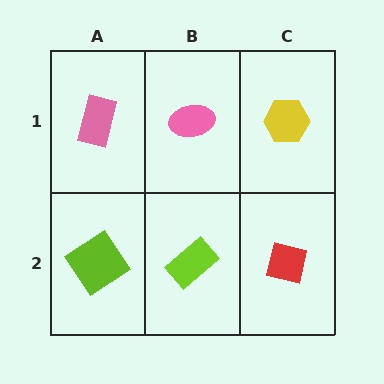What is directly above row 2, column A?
A pink rectangle.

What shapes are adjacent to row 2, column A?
A pink rectangle (row 1, column A), a lime rectangle (row 2, column B).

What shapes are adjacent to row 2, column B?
A pink ellipse (row 1, column B), a lime diamond (row 2, column A), a red square (row 2, column C).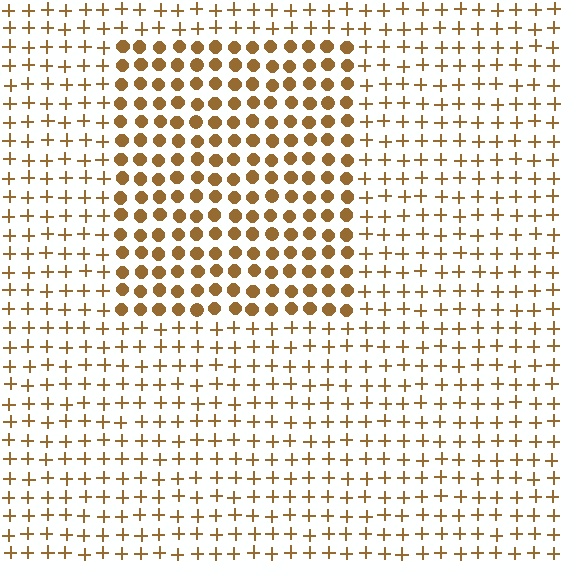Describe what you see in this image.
The image is filled with small brown elements arranged in a uniform grid. A rectangle-shaped region contains circles, while the surrounding area contains plus signs. The boundary is defined purely by the change in element shape.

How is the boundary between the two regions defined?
The boundary is defined by a change in element shape: circles inside vs. plus signs outside. All elements share the same color and spacing.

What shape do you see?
I see a rectangle.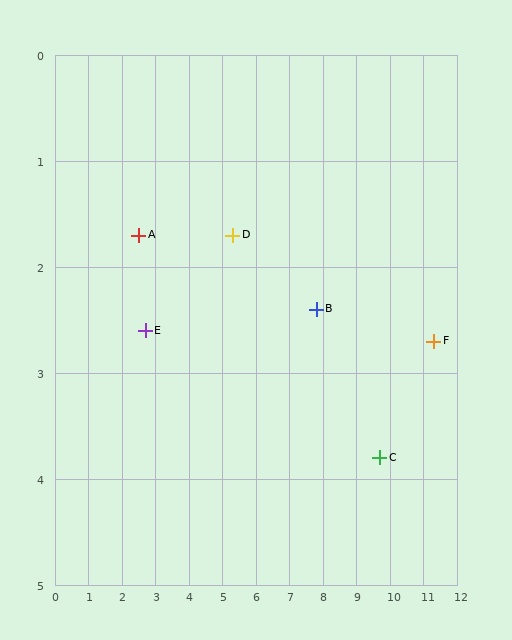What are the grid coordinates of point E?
Point E is at approximately (2.7, 2.6).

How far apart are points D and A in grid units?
Points D and A are about 2.8 grid units apart.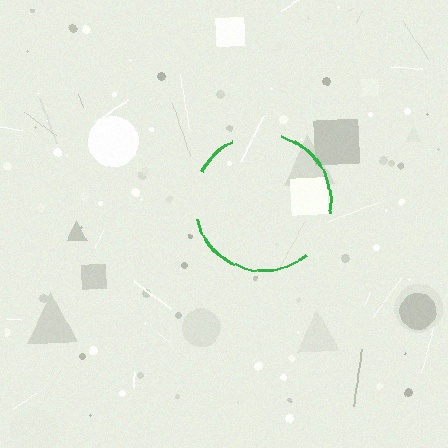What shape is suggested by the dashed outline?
The dashed outline suggests a circle.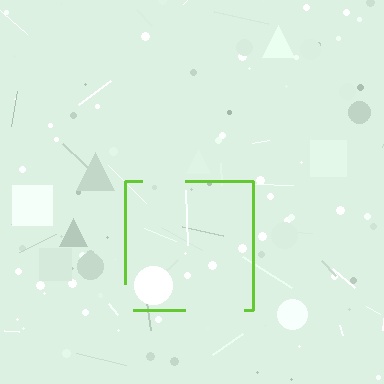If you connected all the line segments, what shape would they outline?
They would outline a square.